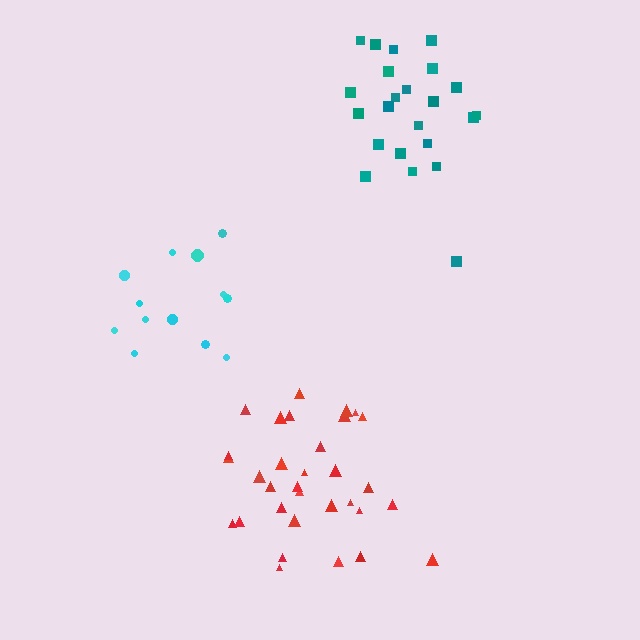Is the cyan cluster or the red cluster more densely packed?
Red.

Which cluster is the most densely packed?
Teal.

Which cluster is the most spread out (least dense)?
Cyan.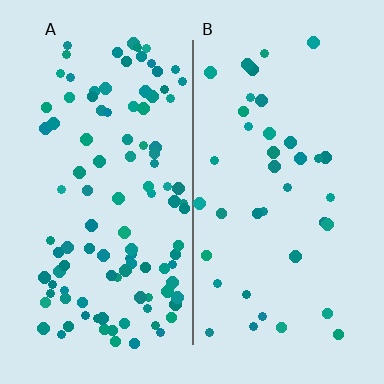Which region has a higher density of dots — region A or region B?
A (the left).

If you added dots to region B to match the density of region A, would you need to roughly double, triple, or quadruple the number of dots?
Approximately triple.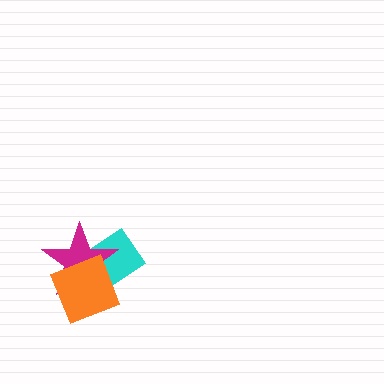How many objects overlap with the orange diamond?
2 objects overlap with the orange diamond.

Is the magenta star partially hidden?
Yes, it is partially covered by another shape.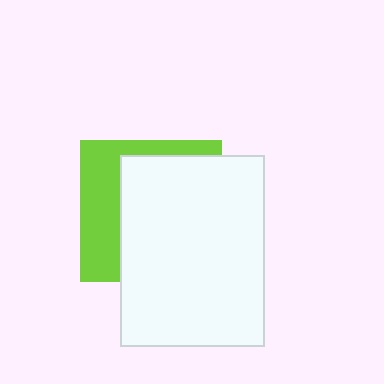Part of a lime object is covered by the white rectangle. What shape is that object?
It is a square.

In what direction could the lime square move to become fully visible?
The lime square could move left. That would shift it out from behind the white rectangle entirely.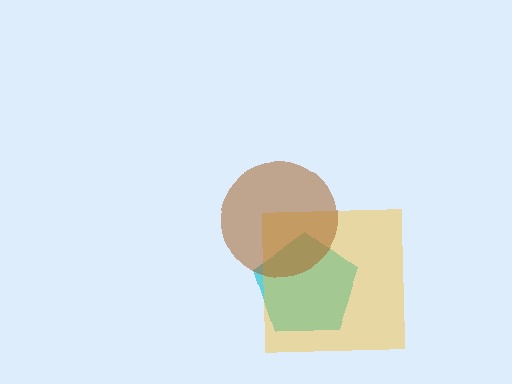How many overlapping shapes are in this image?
There are 3 overlapping shapes in the image.